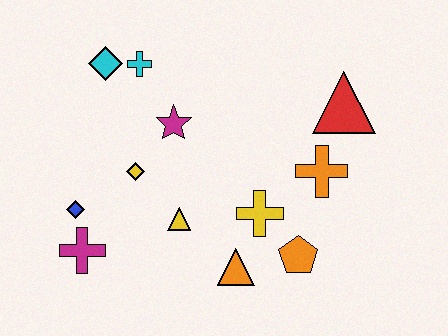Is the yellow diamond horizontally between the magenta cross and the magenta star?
Yes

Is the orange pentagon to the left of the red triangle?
Yes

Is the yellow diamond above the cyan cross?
No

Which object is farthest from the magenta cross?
The red triangle is farthest from the magenta cross.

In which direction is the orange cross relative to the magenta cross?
The orange cross is to the right of the magenta cross.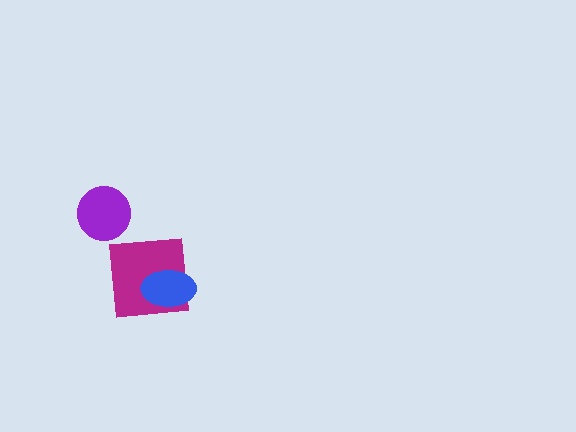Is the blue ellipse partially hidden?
No, no other shape covers it.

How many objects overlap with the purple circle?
0 objects overlap with the purple circle.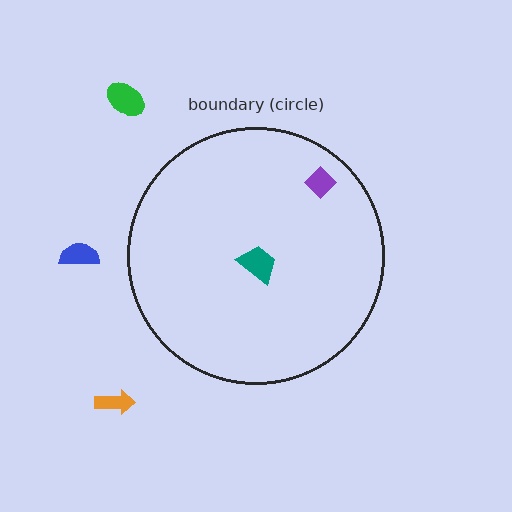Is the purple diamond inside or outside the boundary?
Inside.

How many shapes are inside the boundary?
2 inside, 3 outside.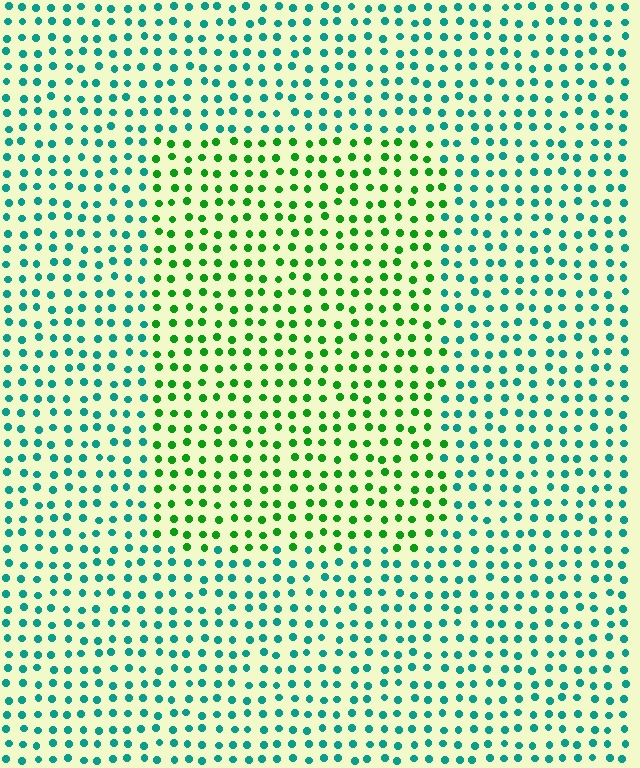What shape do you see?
I see a rectangle.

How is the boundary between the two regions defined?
The boundary is defined purely by a slight shift in hue (about 49 degrees). Spacing, size, and orientation are identical on both sides.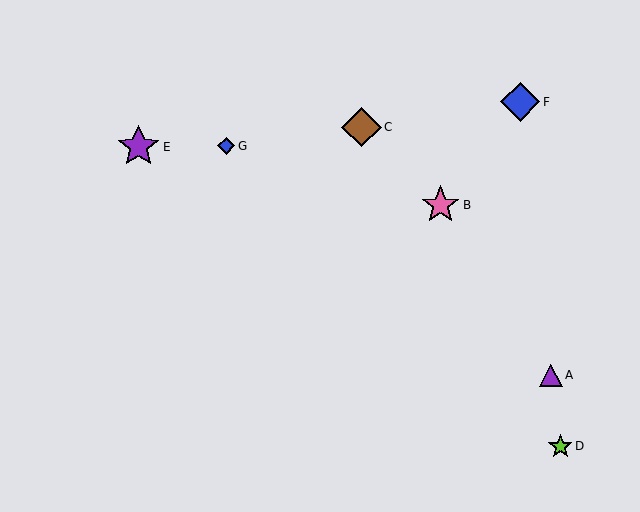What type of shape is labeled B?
Shape B is a pink star.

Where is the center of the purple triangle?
The center of the purple triangle is at (551, 375).